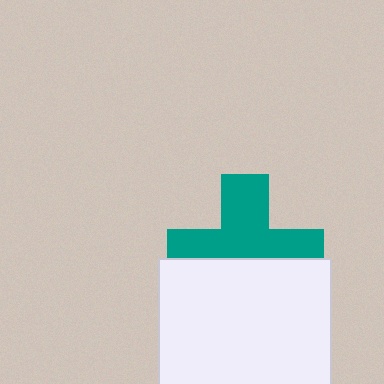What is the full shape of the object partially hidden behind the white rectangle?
The partially hidden object is a teal cross.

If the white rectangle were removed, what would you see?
You would see the complete teal cross.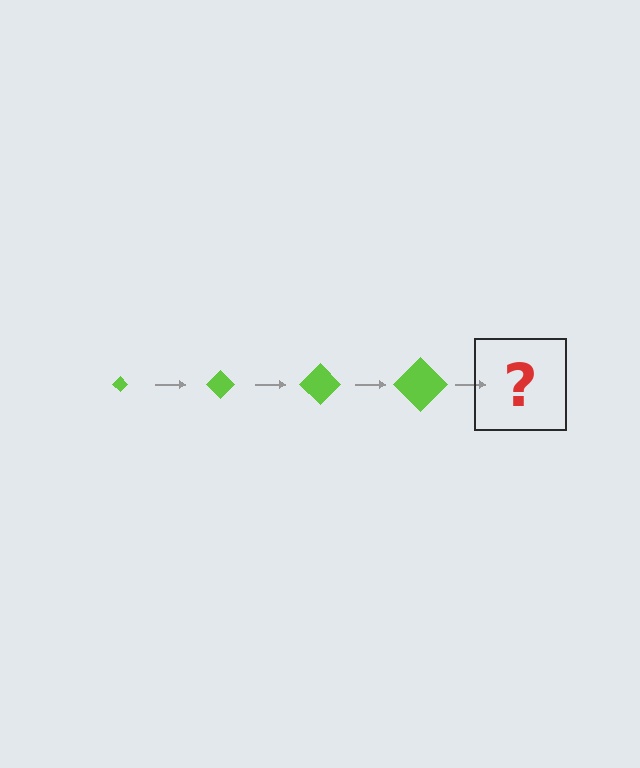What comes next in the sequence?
The next element should be a lime diamond, larger than the previous one.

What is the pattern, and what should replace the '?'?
The pattern is that the diamond gets progressively larger each step. The '?' should be a lime diamond, larger than the previous one.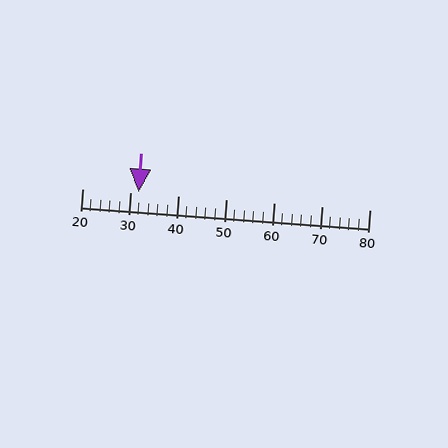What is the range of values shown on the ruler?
The ruler shows values from 20 to 80.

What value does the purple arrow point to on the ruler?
The purple arrow points to approximately 32.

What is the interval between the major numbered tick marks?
The major tick marks are spaced 10 units apart.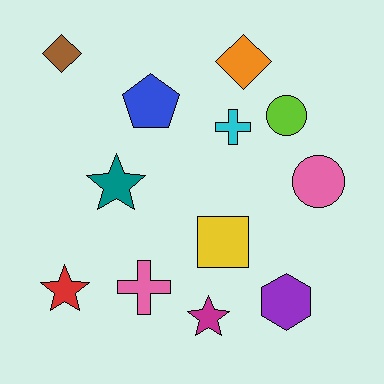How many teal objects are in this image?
There is 1 teal object.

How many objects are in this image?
There are 12 objects.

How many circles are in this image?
There are 2 circles.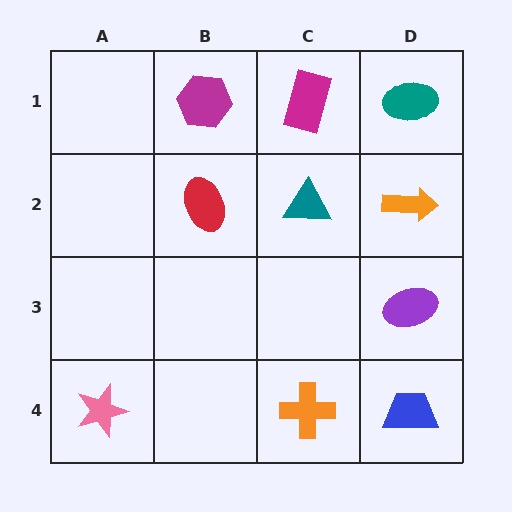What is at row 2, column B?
A red ellipse.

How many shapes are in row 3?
1 shape.